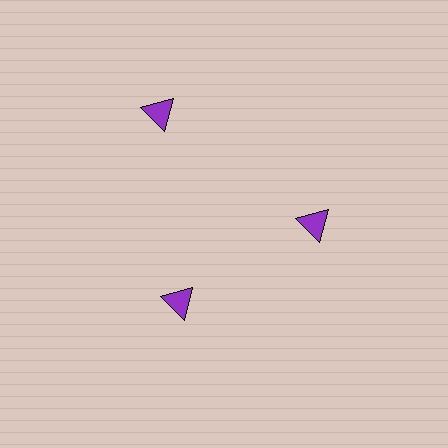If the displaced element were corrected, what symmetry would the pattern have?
It would have 3-fold rotational symmetry — the pattern would map onto itself every 120 degrees.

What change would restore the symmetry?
The symmetry would be restored by moving it inward, back onto the ring so that all 3 triangles sit at equal angles and equal distance from the center.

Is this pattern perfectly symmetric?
No. The 3 purple triangles are arranged in a ring, but one element near the 11 o'clock position is pushed outward from the center, breaking the 3-fold rotational symmetry.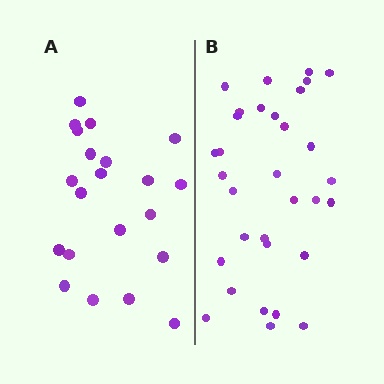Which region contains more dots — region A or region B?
Region B (the right region) has more dots.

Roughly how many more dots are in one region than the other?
Region B has roughly 12 or so more dots than region A.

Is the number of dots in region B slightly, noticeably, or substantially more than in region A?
Region B has substantially more. The ratio is roughly 1.5 to 1.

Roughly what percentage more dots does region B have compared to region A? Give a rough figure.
About 50% more.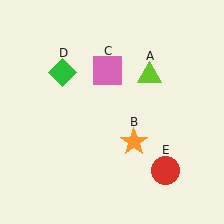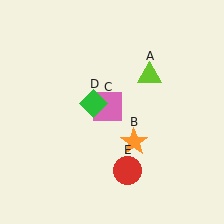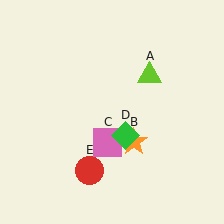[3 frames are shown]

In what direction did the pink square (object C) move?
The pink square (object C) moved down.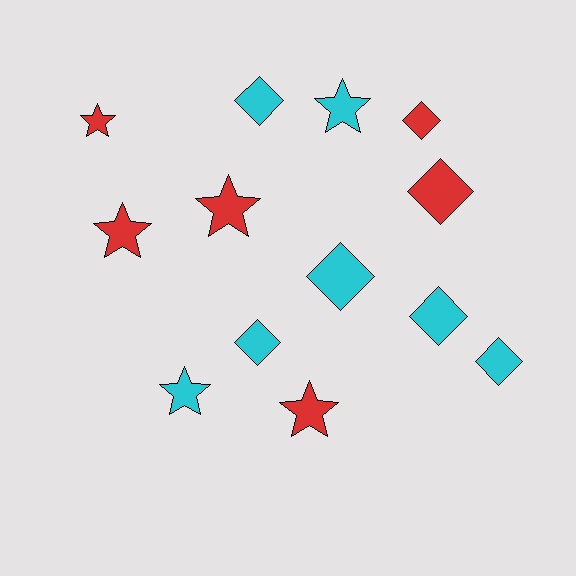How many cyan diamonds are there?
There are 5 cyan diamonds.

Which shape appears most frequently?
Diamond, with 7 objects.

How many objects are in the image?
There are 13 objects.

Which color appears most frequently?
Cyan, with 7 objects.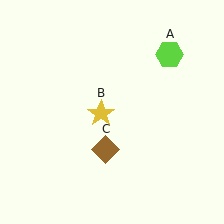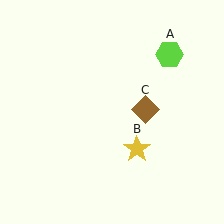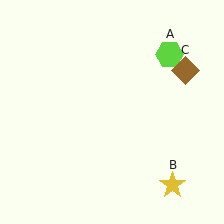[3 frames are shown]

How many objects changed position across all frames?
2 objects changed position: yellow star (object B), brown diamond (object C).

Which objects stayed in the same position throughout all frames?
Lime hexagon (object A) remained stationary.